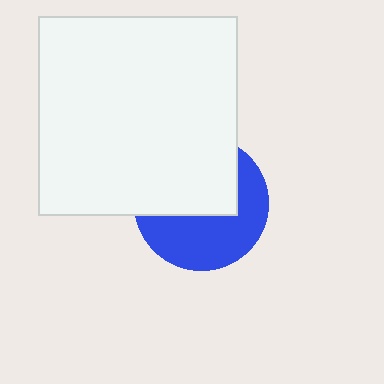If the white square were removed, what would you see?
You would see the complete blue circle.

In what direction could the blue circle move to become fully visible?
The blue circle could move down. That would shift it out from behind the white square entirely.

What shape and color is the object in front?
The object in front is a white square.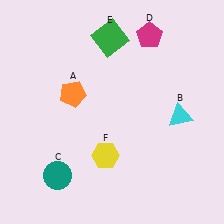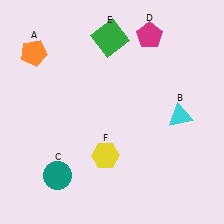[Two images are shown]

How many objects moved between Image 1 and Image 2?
1 object moved between the two images.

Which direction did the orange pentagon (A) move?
The orange pentagon (A) moved up.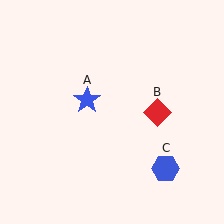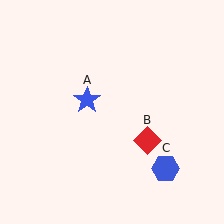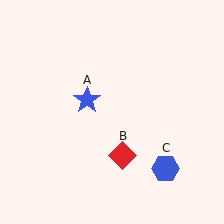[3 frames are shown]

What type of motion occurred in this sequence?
The red diamond (object B) rotated clockwise around the center of the scene.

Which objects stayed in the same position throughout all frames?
Blue star (object A) and blue hexagon (object C) remained stationary.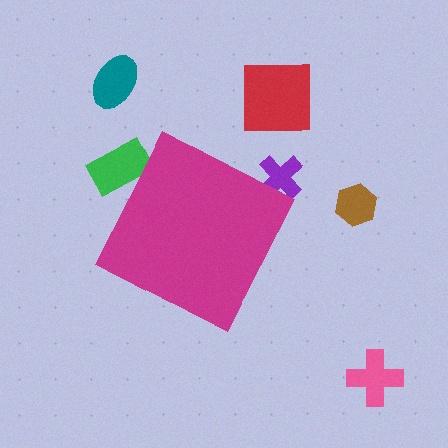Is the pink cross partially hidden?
No, the pink cross is fully visible.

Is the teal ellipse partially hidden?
No, the teal ellipse is fully visible.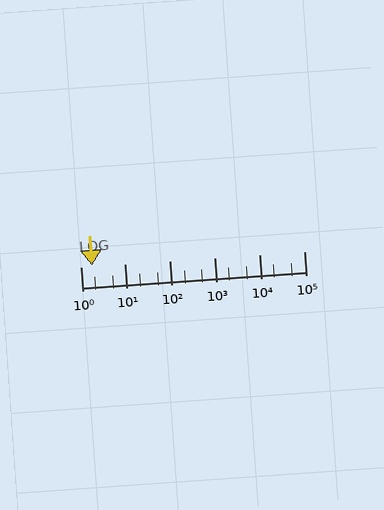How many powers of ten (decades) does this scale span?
The scale spans 5 decades, from 1 to 100000.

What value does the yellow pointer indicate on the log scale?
The pointer indicates approximately 1.8.